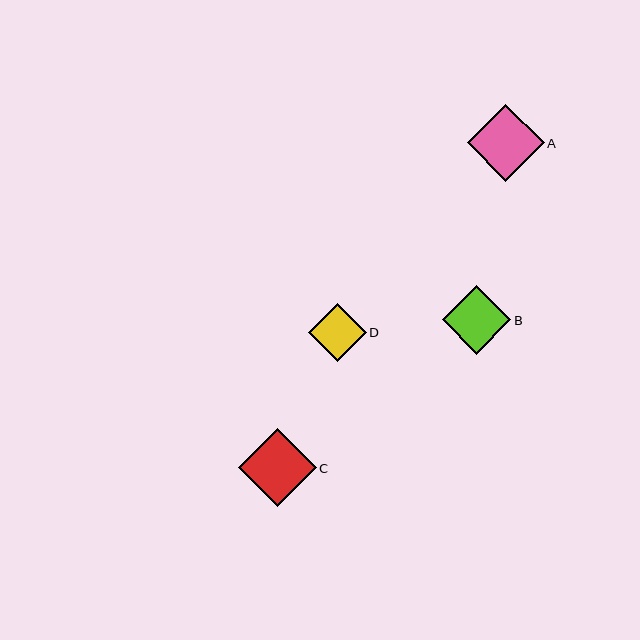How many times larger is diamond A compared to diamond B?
Diamond A is approximately 1.1 times the size of diamond B.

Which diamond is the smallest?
Diamond D is the smallest with a size of approximately 58 pixels.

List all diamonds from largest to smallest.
From largest to smallest: C, A, B, D.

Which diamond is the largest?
Diamond C is the largest with a size of approximately 78 pixels.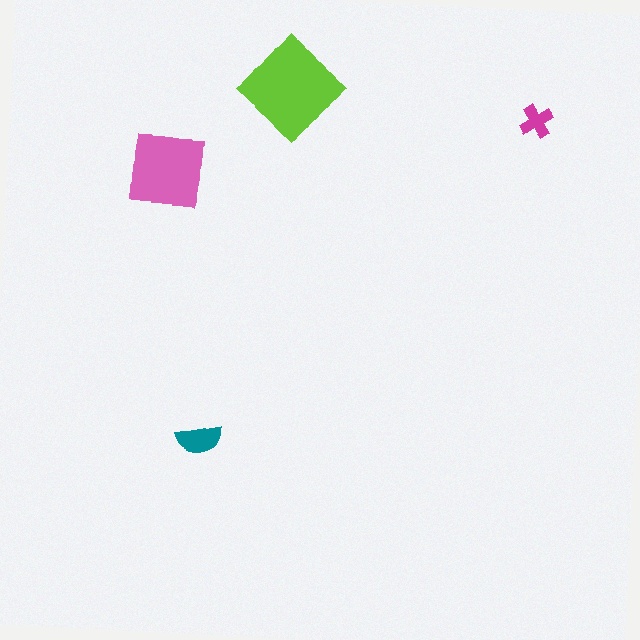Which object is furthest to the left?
The pink square is leftmost.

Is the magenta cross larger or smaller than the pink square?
Smaller.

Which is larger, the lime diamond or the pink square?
The lime diamond.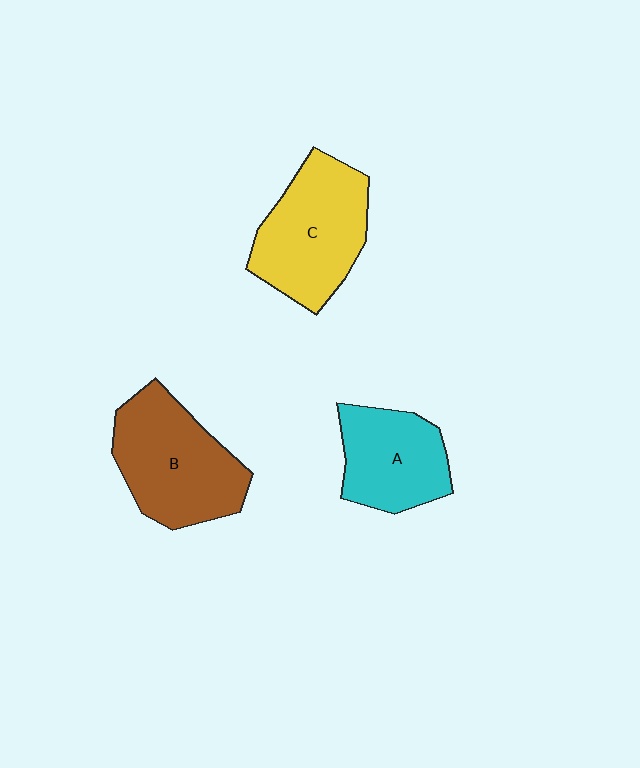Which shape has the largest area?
Shape B (brown).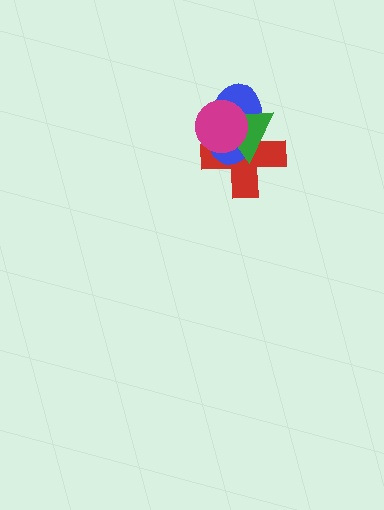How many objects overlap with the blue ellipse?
3 objects overlap with the blue ellipse.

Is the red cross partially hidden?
Yes, it is partially covered by another shape.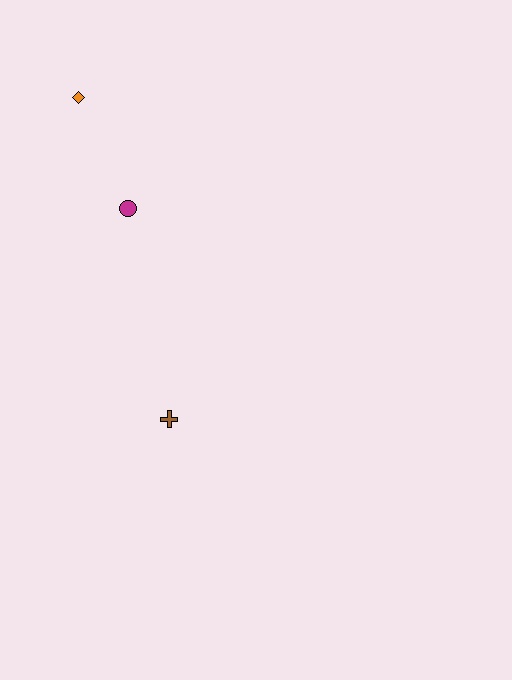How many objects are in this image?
There are 3 objects.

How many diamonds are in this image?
There is 1 diamond.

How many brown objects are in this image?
There is 1 brown object.